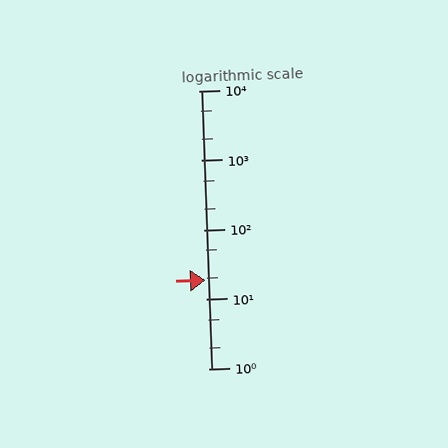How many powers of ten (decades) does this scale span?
The scale spans 4 decades, from 1 to 10000.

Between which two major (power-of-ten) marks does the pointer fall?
The pointer is between 10 and 100.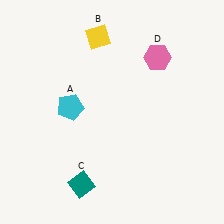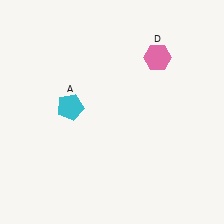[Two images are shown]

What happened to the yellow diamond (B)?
The yellow diamond (B) was removed in Image 2. It was in the top-left area of Image 1.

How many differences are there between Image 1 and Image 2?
There are 2 differences between the two images.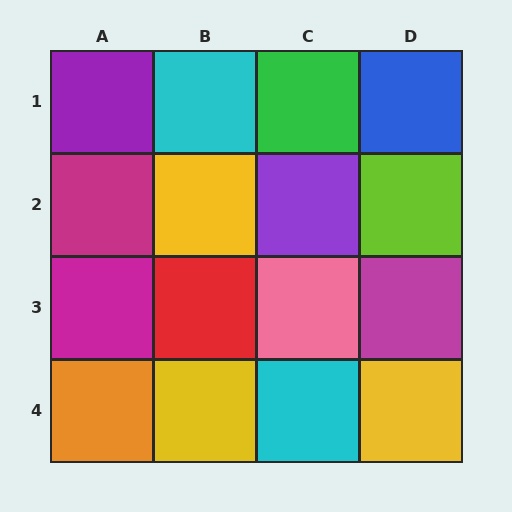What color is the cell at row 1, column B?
Cyan.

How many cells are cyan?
2 cells are cyan.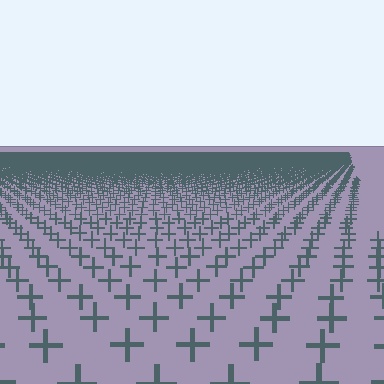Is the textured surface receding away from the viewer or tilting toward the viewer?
The surface is receding away from the viewer. Texture elements get smaller and denser toward the top.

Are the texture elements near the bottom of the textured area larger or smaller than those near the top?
Larger. Near the bottom, elements are closer to the viewer and appear at a bigger on-screen size.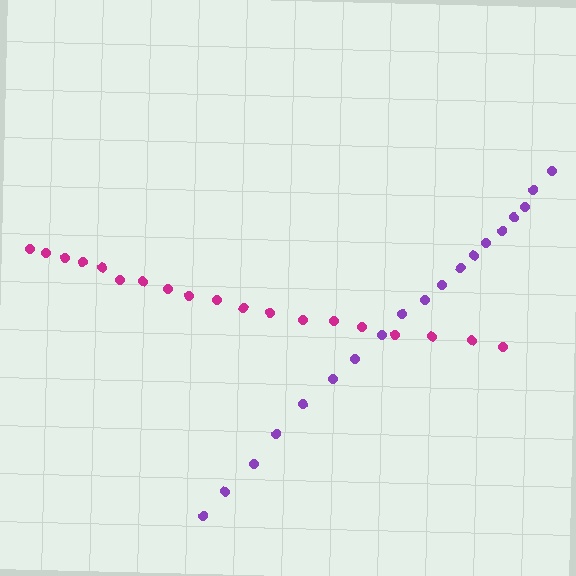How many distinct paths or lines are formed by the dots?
There are 2 distinct paths.